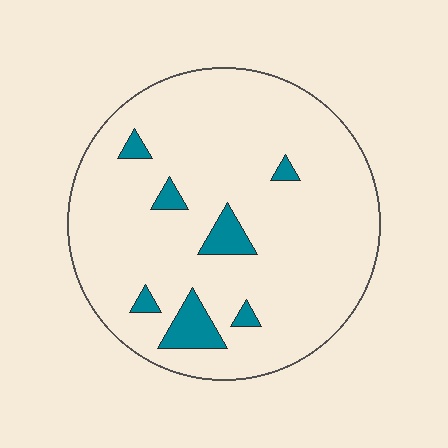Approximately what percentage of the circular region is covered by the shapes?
Approximately 10%.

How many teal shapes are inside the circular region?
7.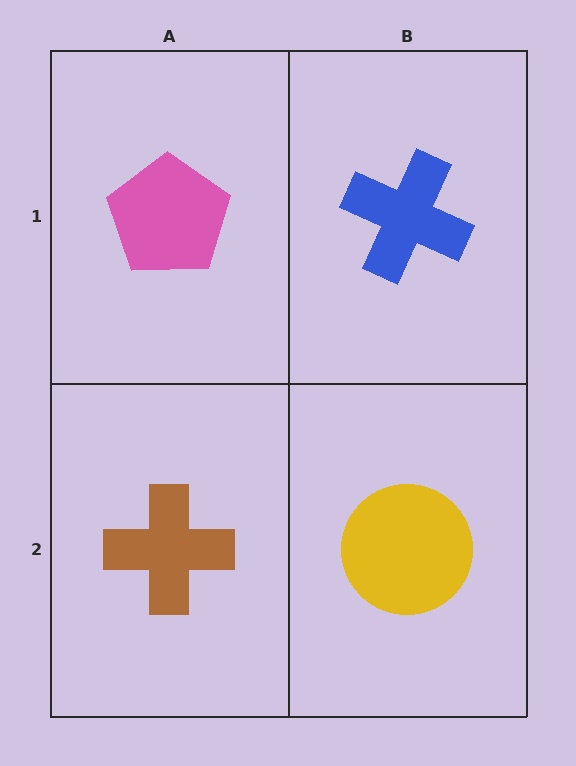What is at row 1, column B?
A blue cross.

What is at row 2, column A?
A brown cross.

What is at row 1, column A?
A pink pentagon.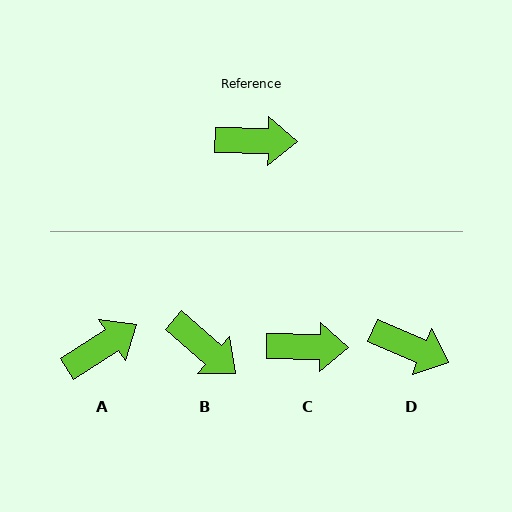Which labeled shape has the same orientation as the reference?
C.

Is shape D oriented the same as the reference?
No, it is off by about 22 degrees.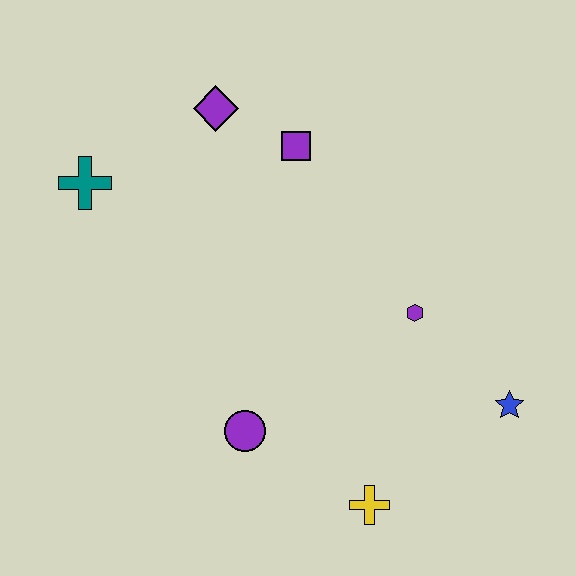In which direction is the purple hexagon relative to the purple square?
The purple hexagon is below the purple square.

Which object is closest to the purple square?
The purple diamond is closest to the purple square.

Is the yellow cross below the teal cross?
Yes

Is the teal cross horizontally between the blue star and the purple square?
No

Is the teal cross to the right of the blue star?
No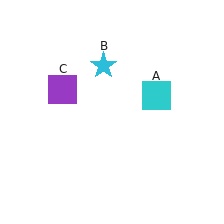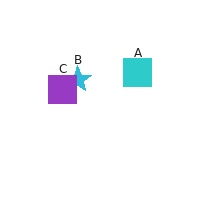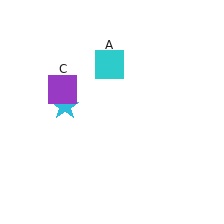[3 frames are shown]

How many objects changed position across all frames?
2 objects changed position: cyan square (object A), cyan star (object B).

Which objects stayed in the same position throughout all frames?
Purple square (object C) remained stationary.